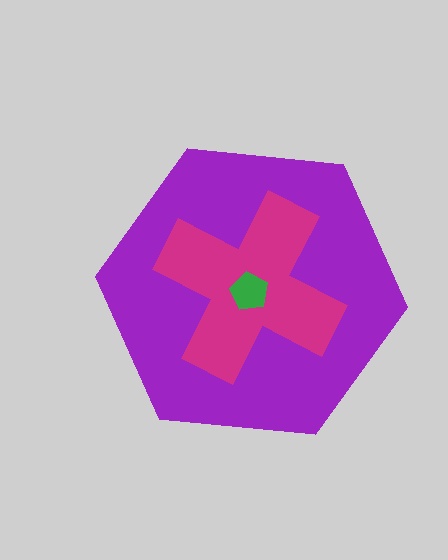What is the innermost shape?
The green pentagon.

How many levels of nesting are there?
3.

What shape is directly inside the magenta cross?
The green pentagon.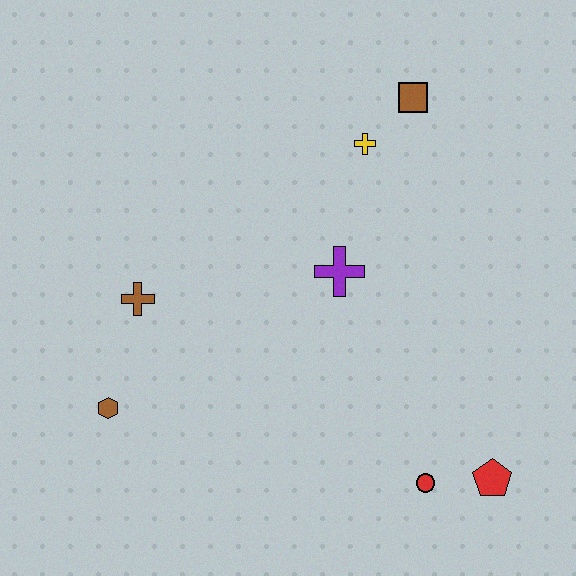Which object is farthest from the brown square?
The brown hexagon is farthest from the brown square.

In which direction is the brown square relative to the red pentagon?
The brown square is above the red pentagon.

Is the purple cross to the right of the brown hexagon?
Yes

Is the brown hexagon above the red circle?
Yes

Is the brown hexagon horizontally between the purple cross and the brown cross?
No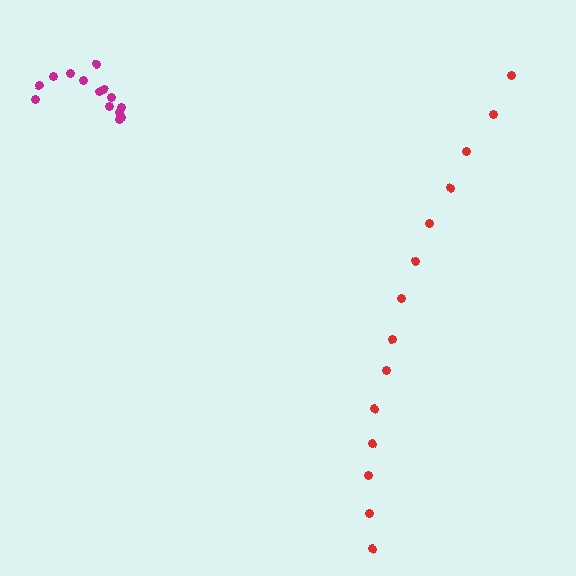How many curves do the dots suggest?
There are 2 distinct paths.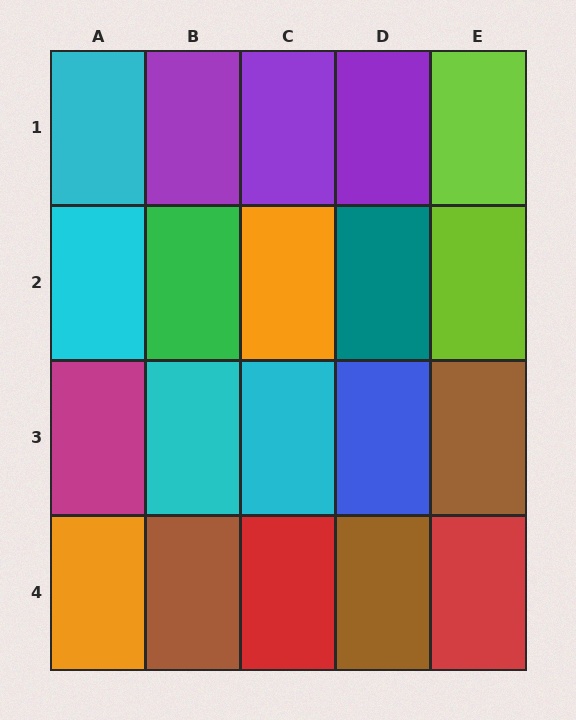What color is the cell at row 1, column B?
Purple.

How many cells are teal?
1 cell is teal.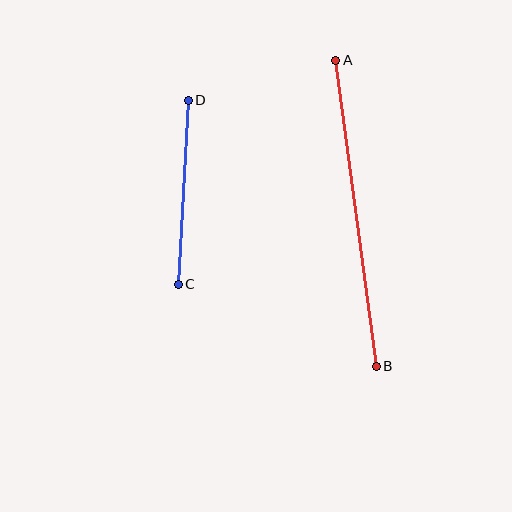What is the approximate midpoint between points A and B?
The midpoint is at approximately (356, 213) pixels.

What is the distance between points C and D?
The distance is approximately 184 pixels.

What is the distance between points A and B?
The distance is approximately 309 pixels.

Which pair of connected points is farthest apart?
Points A and B are farthest apart.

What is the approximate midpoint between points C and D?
The midpoint is at approximately (183, 192) pixels.